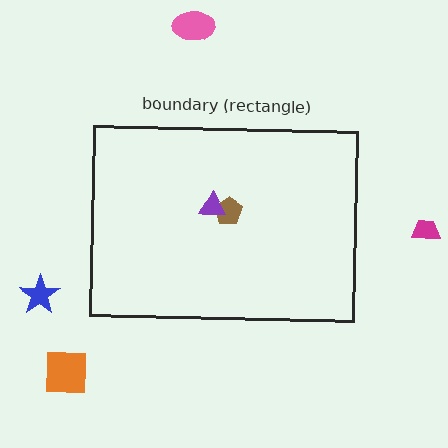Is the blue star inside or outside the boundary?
Outside.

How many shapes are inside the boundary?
2 inside, 4 outside.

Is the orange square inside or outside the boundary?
Outside.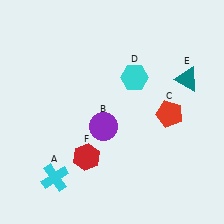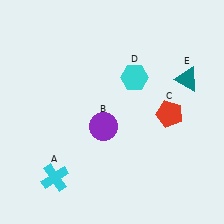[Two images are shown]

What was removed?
The red hexagon (F) was removed in Image 2.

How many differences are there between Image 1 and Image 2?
There is 1 difference between the two images.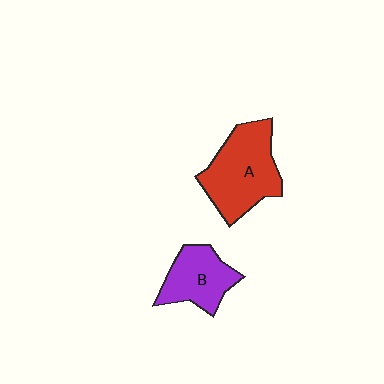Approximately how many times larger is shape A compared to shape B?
Approximately 1.5 times.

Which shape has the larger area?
Shape A (red).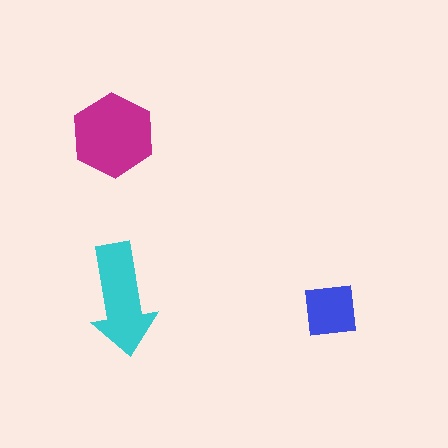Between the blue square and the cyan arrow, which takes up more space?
The cyan arrow.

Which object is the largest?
The magenta hexagon.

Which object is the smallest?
The blue square.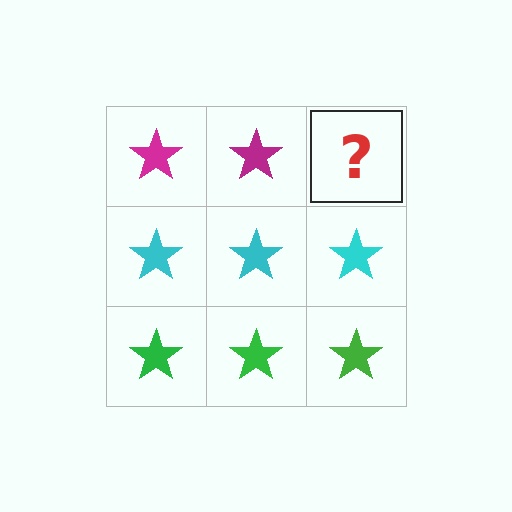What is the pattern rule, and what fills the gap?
The rule is that each row has a consistent color. The gap should be filled with a magenta star.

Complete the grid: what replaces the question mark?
The question mark should be replaced with a magenta star.